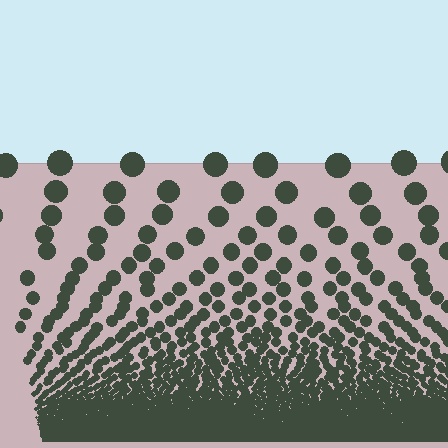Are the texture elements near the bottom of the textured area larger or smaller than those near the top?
Smaller. The gradient is inverted — elements near the bottom are smaller and denser.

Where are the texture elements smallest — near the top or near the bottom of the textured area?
Near the bottom.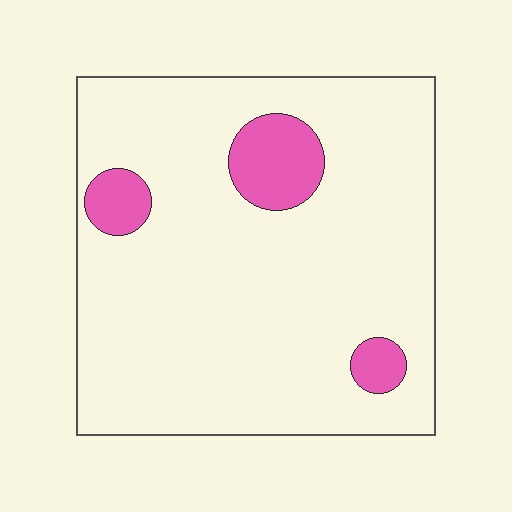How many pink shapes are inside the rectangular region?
3.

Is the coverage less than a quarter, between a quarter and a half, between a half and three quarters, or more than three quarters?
Less than a quarter.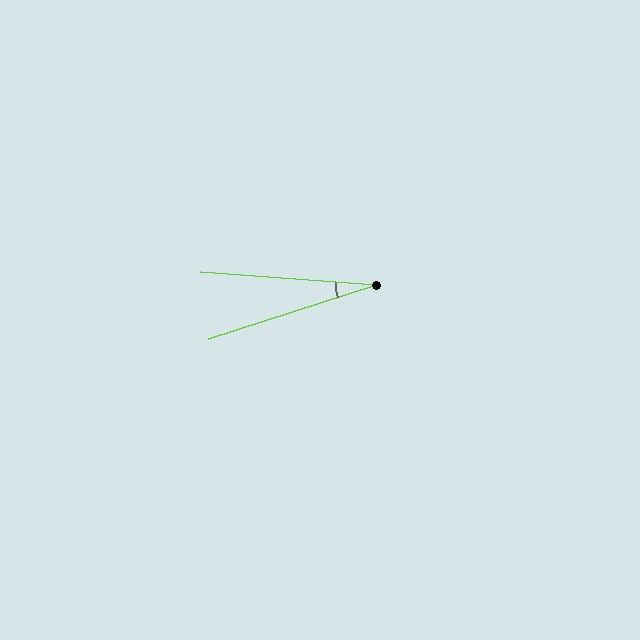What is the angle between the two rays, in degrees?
Approximately 22 degrees.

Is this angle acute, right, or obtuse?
It is acute.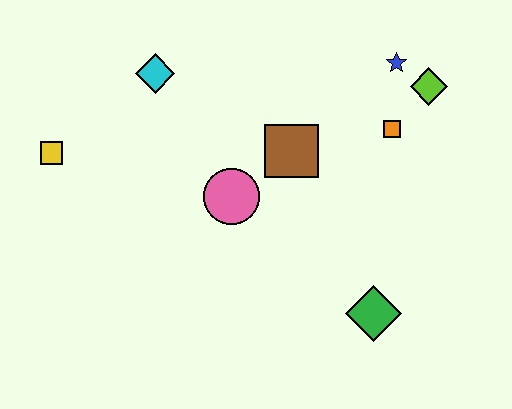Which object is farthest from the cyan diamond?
The green diamond is farthest from the cyan diamond.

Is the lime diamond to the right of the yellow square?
Yes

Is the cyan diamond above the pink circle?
Yes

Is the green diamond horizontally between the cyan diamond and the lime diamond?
Yes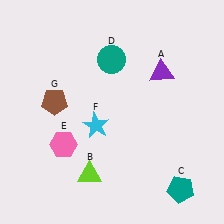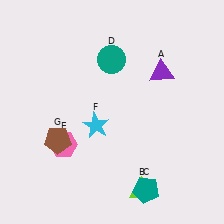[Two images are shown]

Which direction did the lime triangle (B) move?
The lime triangle (B) moved right.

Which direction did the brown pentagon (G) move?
The brown pentagon (G) moved down.